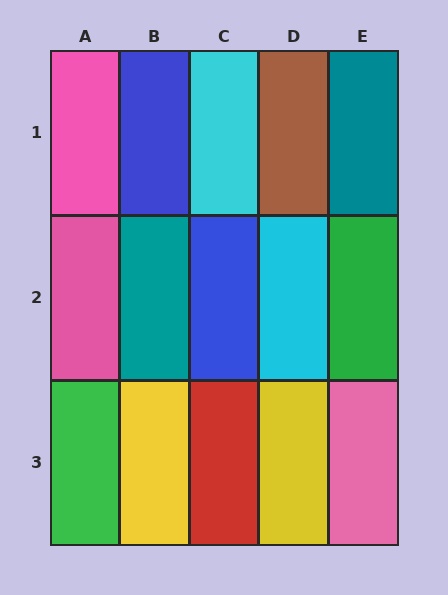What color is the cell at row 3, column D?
Yellow.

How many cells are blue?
2 cells are blue.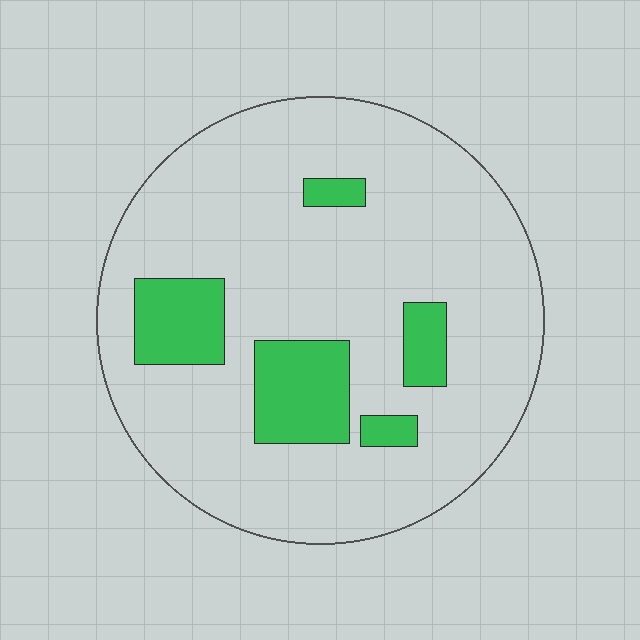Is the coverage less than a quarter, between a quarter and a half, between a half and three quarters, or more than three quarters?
Less than a quarter.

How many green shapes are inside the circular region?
5.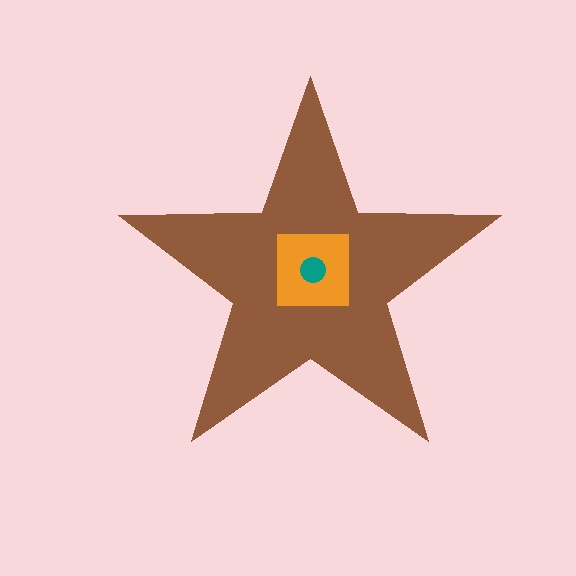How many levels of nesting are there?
3.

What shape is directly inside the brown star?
The orange square.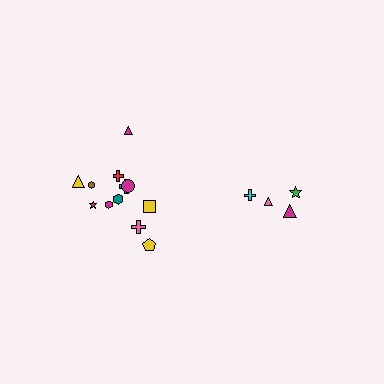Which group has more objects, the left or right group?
The left group.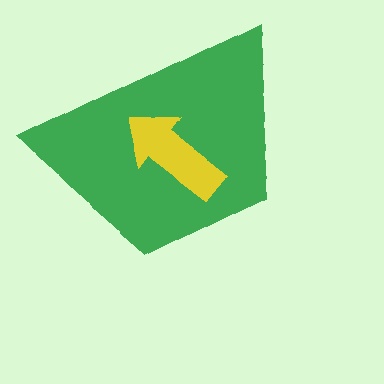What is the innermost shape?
The yellow arrow.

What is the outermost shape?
The green trapezoid.